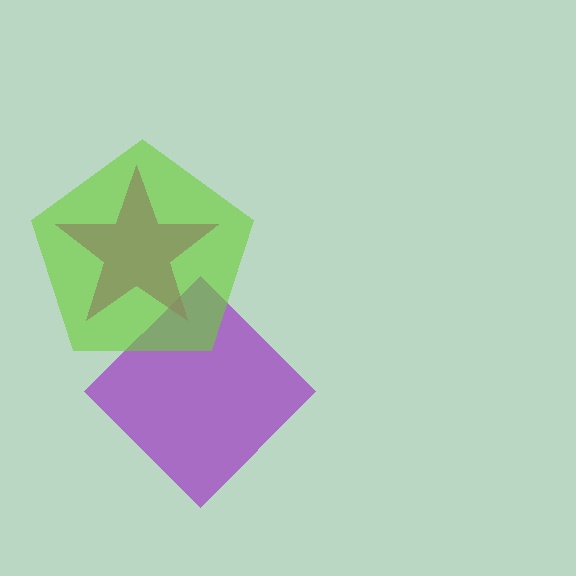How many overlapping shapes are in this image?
There are 3 overlapping shapes in the image.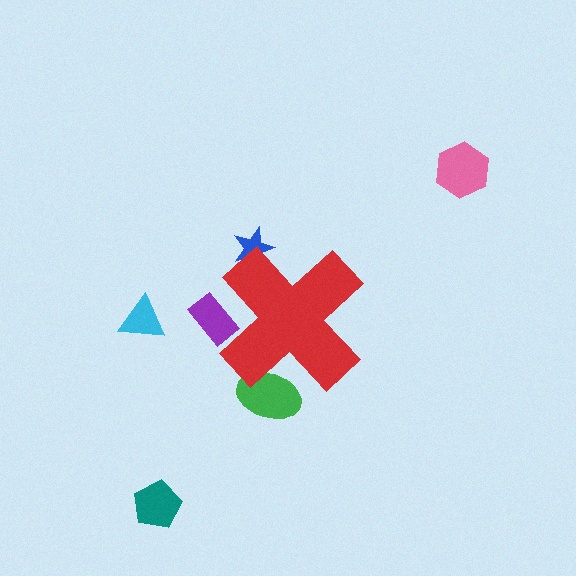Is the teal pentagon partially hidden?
No, the teal pentagon is fully visible.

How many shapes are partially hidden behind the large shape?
3 shapes are partially hidden.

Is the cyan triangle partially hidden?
No, the cyan triangle is fully visible.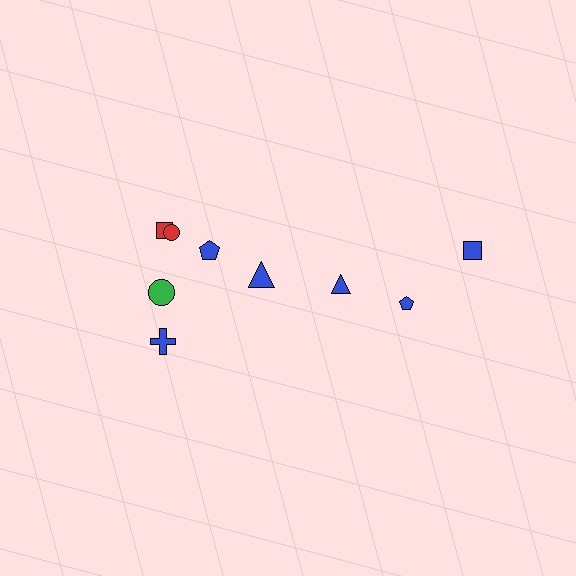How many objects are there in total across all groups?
There are 9 objects.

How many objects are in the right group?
There are 3 objects.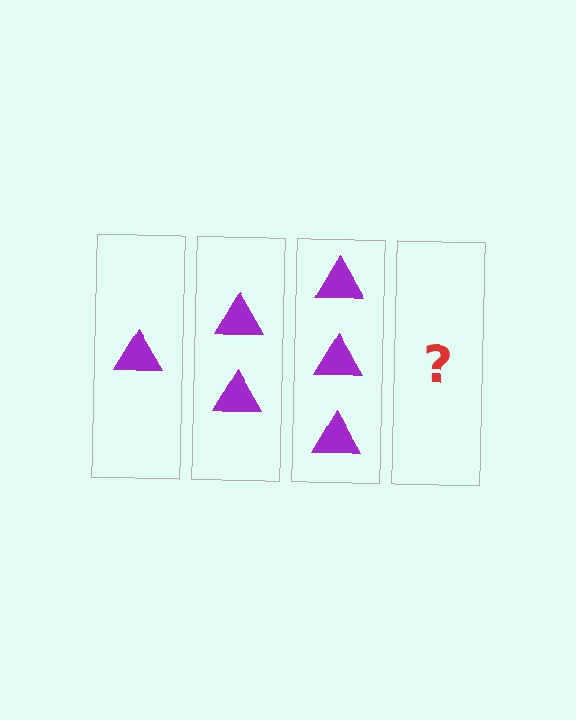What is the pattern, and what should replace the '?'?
The pattern is that each step adds one more triangle. The '?' should be 4 triangles.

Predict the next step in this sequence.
The next step is 4 triangles.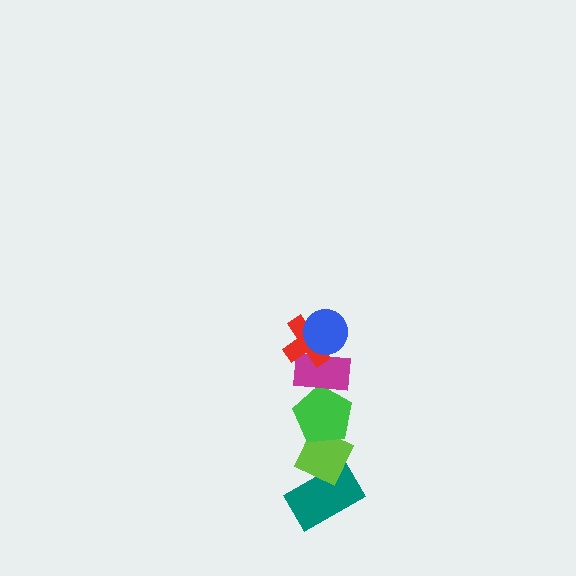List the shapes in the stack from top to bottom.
From top to bottom: the blue circle, the red cross, the magenta rectangle, the green pentagon, the lime diamond, the teal rectangle.